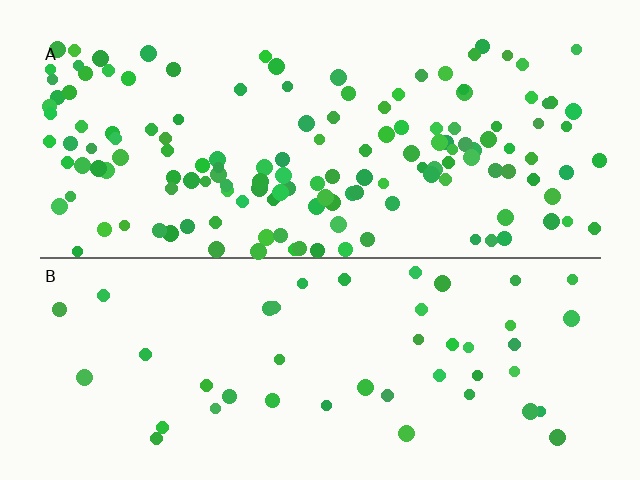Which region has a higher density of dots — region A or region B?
A (the top).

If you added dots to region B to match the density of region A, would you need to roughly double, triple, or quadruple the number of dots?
Approximately triple.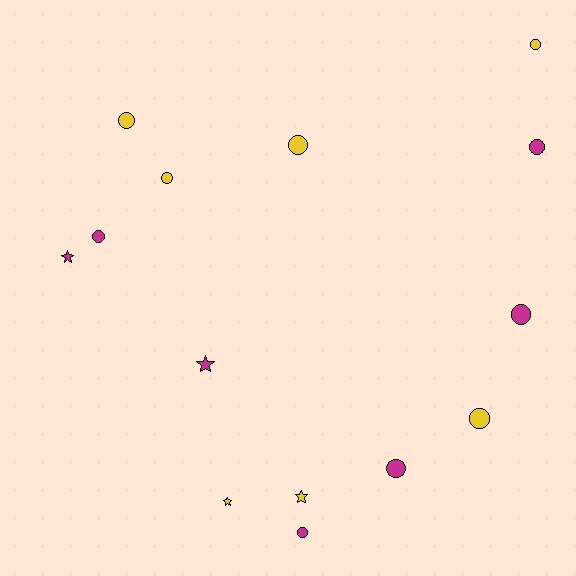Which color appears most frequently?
Yellow, with 7 objects.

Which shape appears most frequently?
Circle, with 10 objects.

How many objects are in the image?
There are 14 objects.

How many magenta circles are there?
There are 5 magenta circles.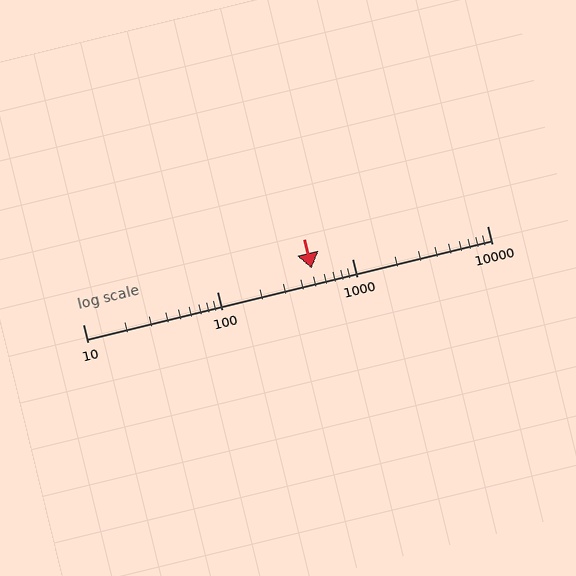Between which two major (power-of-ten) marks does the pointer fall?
The pointer is between 100 and 1000.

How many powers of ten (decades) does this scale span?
The scale spans 3 decades, from 10 to 10000.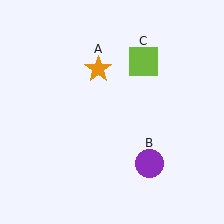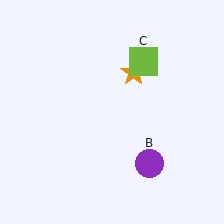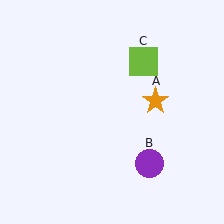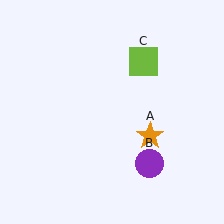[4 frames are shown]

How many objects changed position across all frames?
1 object changed position: orange star (object A).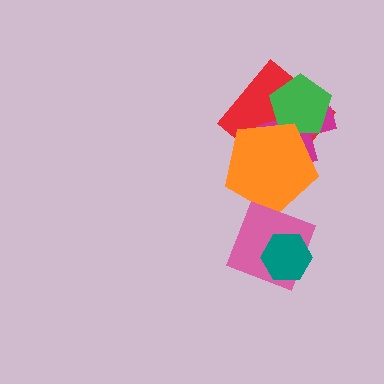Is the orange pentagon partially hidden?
Yes, it is partially covered by another shape.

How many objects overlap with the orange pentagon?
4 objects overlap with the orange pentagon.